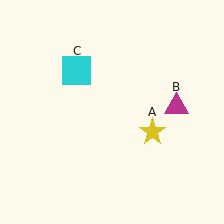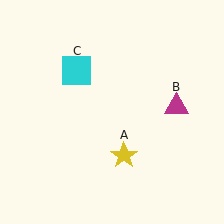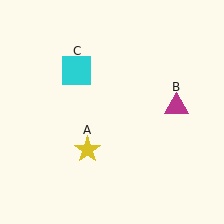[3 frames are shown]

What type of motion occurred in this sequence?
The yellow star (object A) rotated clockwise around the center of the scene.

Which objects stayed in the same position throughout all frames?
Magenta triangle (object B) and cyan square (object C) remained stationary.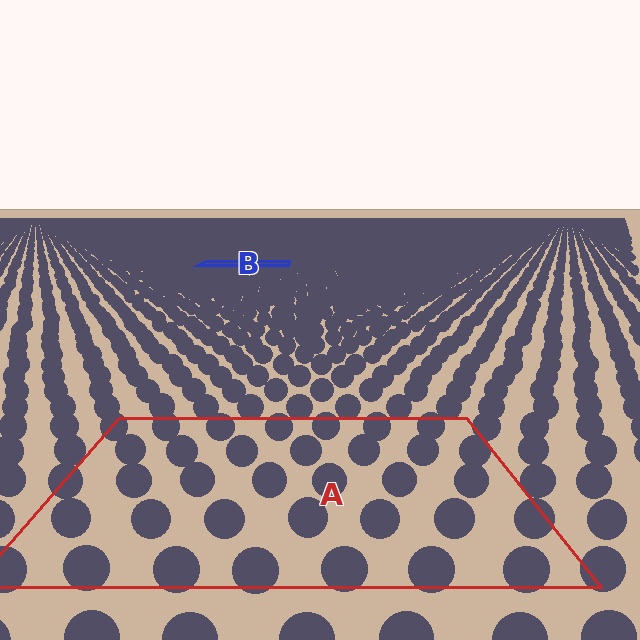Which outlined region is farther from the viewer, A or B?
Region B is farther from the viewer — the texture elements inside it appear smaller and more densely packed.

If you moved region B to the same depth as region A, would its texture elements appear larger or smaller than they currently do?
They would appear larger. At a closer depth, the same texture elements are projected at a bigger on-screen size.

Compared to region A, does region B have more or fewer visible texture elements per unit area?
Region B has more texture elements per unit area — they are packed more densely because it is farther away.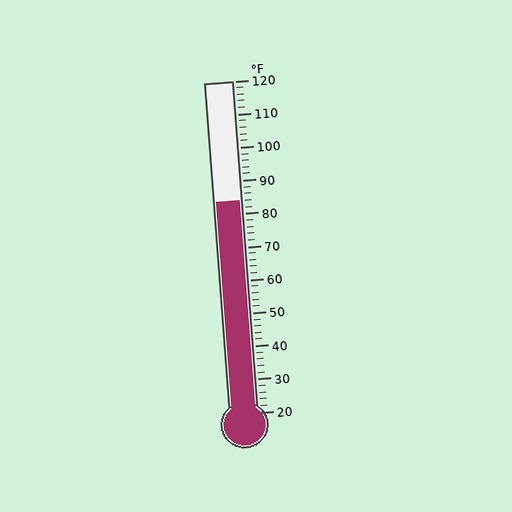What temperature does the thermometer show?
The thermometer shows approximately 84°F.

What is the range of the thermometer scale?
The thermometer scale ranges from 20°F to 120°F.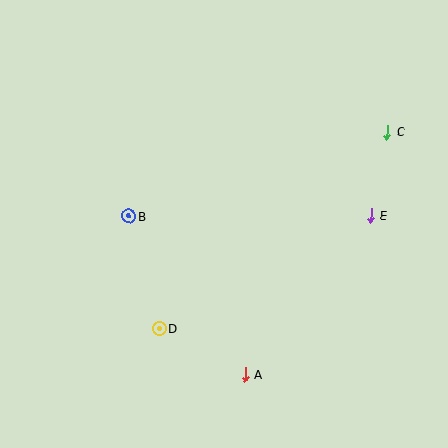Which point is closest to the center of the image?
Point B at (129, 216) is closest to the center.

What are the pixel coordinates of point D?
Point D is at (159, 328).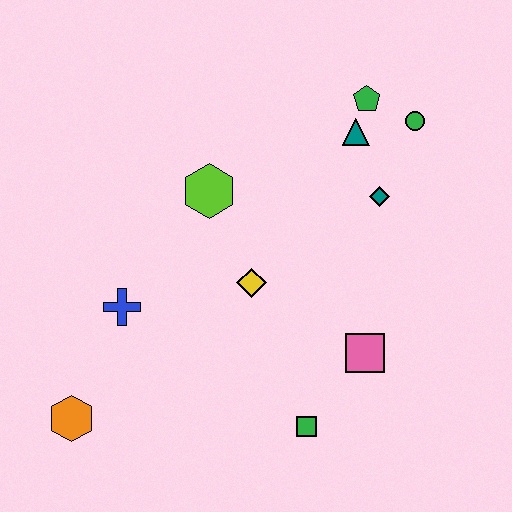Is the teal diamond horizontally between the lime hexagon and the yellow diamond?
No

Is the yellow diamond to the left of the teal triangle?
Yes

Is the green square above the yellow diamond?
No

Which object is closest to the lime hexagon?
The yellow diamond is closest to the lime hexagon.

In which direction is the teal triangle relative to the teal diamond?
The teal triangle is above the teal diamond.